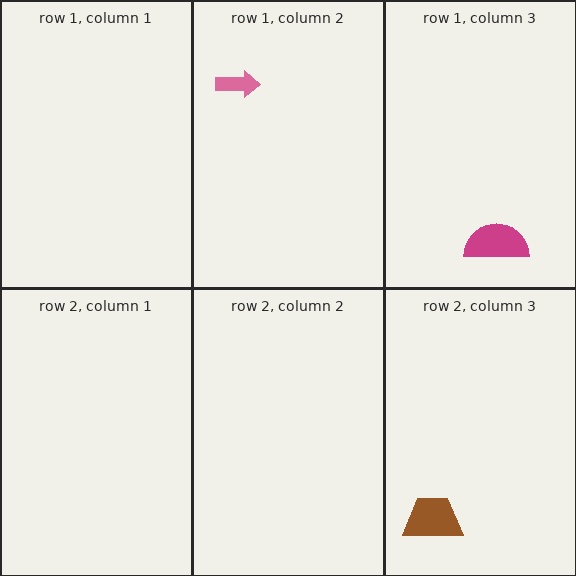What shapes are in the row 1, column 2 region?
The pink arrow.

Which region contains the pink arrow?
The row 1, column 2 region.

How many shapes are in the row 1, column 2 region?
1.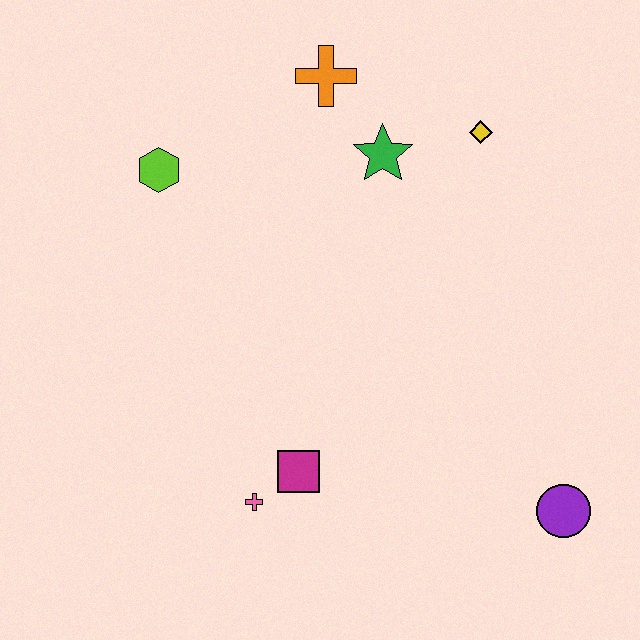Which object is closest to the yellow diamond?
The green star is closest to the yellow diamond.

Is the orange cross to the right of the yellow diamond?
No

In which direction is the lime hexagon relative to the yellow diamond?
The lime hexagon is to the left of the yellow diamond.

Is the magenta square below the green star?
Yes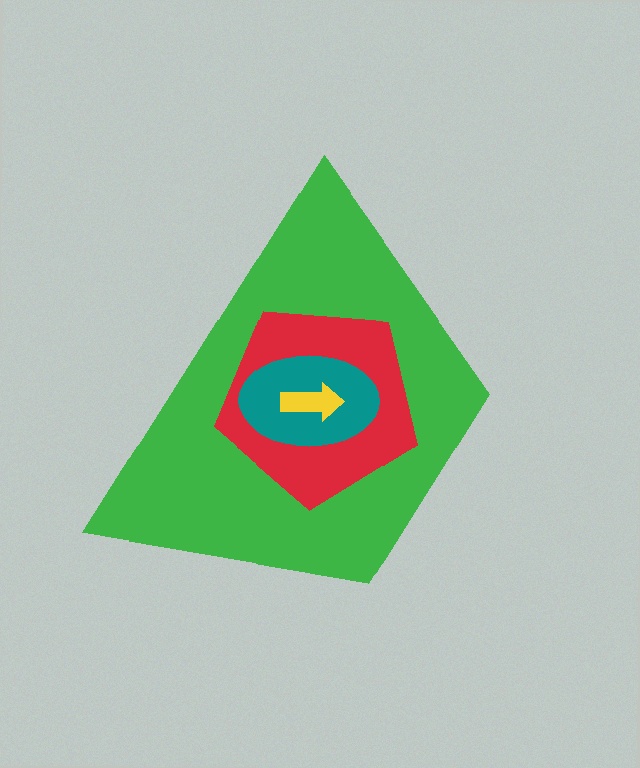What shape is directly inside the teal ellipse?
The yellow arrow.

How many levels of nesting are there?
4.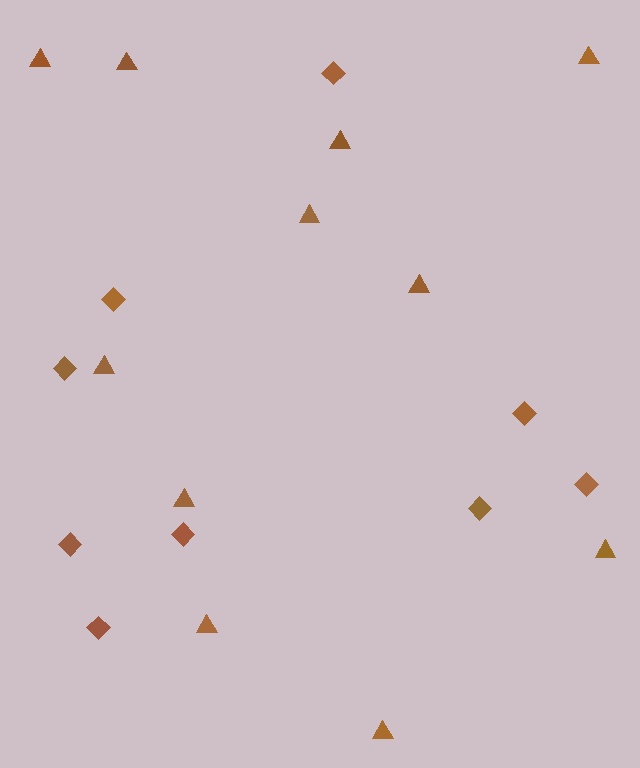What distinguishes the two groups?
There are 2 groups: one group of triangles (11) and one group of diamonds (9).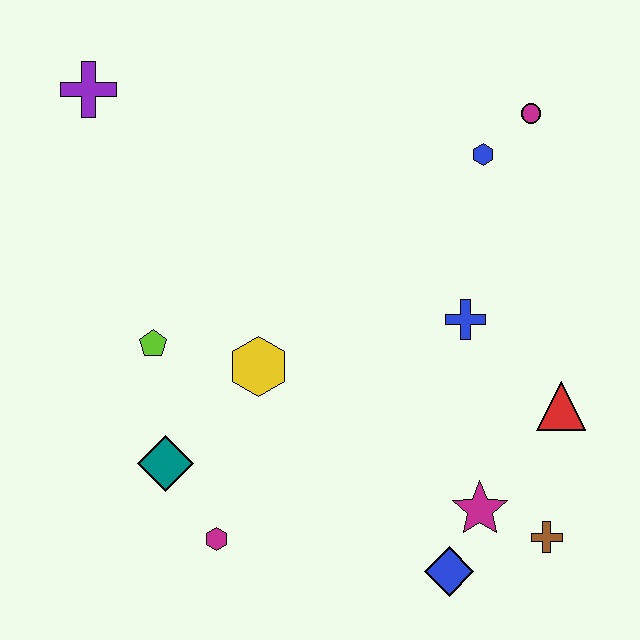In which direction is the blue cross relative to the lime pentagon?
The blue cross is to the right of the lime pentagon.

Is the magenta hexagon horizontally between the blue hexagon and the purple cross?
Yes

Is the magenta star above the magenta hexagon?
Yes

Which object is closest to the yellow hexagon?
The lime pentagon is closest to the yellow hexagon.